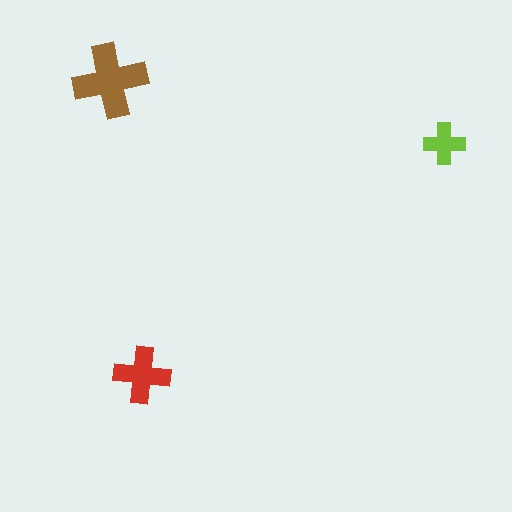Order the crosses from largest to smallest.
the brown one, the red one, the lime one.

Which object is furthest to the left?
The brown cross is leftmost.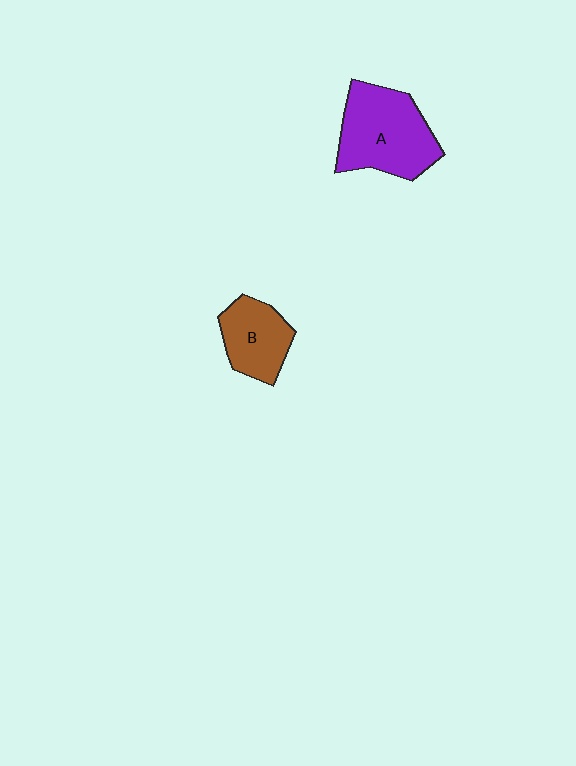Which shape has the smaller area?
Shape B (brown).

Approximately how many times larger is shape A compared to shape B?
Approximately 1.6 times.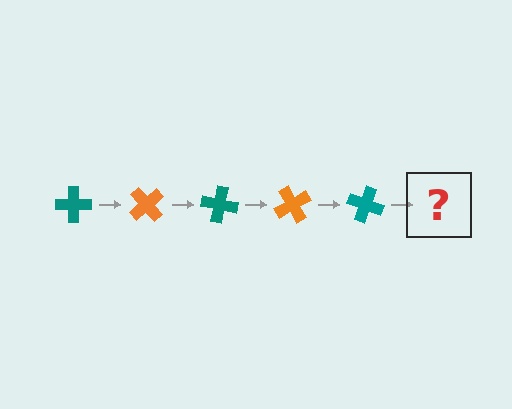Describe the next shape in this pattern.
It should be an orange cross, rotated 250 degrees from the start.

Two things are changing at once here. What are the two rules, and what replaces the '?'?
The two rules are that it rotates 50 degrees each step and the color cycles through teal and orange. The '?' should be an orange cross, rotated 250 degrees from the start.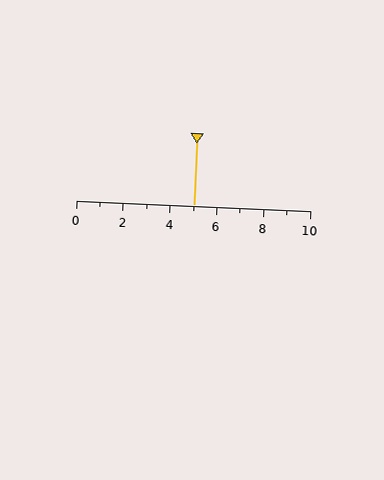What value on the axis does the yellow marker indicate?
The marker indicates approximately 5.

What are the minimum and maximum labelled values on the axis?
The axis runs from 0 to 10.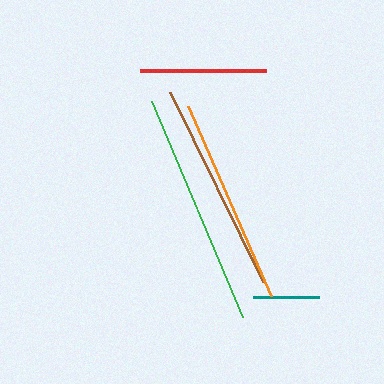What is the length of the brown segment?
The brown segment is approximately 211 pixels long.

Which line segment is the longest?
The green line is the longest at approximately 234 pixels.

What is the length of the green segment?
The green segment is approximately 234 pixels long.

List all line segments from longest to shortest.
From longest to shortest: green, brown, orange, red, teal.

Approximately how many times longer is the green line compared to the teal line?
The green line is approximately 3.5 times the length of the teal line.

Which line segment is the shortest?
The teal line is the shortest at approximately 66 pixels.